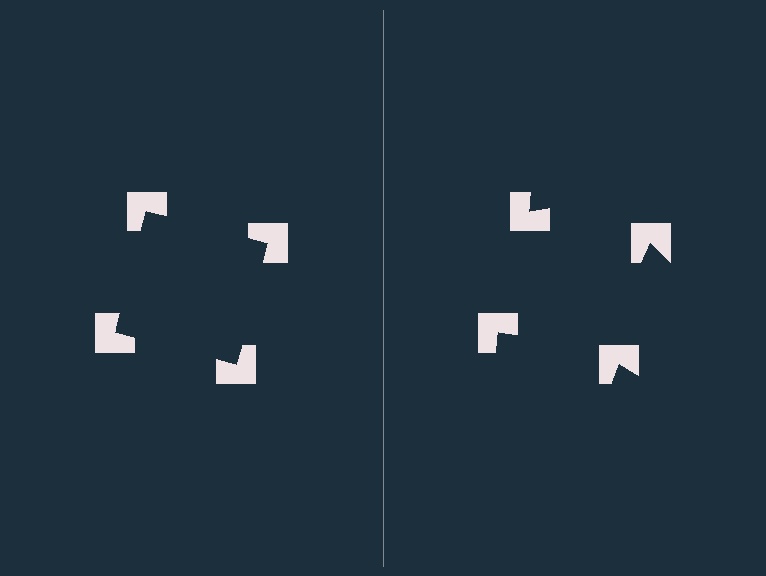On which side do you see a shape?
An illusory square appears on the left side. On the right side the wedge cuts are rotated, so no coherent shape forms.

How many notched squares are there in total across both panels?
8 — 4 on each side.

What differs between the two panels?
The notched squares are positioned identically on both sides; only the wedge orientations differ. On the left they align to a square; on the right they are misaligned.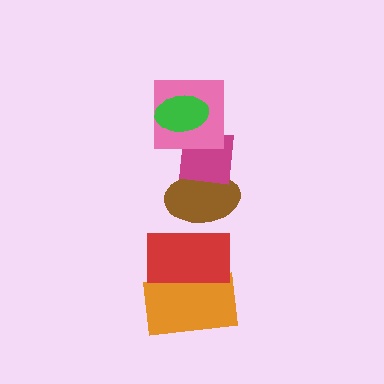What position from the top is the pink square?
The pink square is 2nd from the top.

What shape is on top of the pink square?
The green ellipse is on top of the pink square.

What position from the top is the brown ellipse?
The brown ellipse is 4th from the top.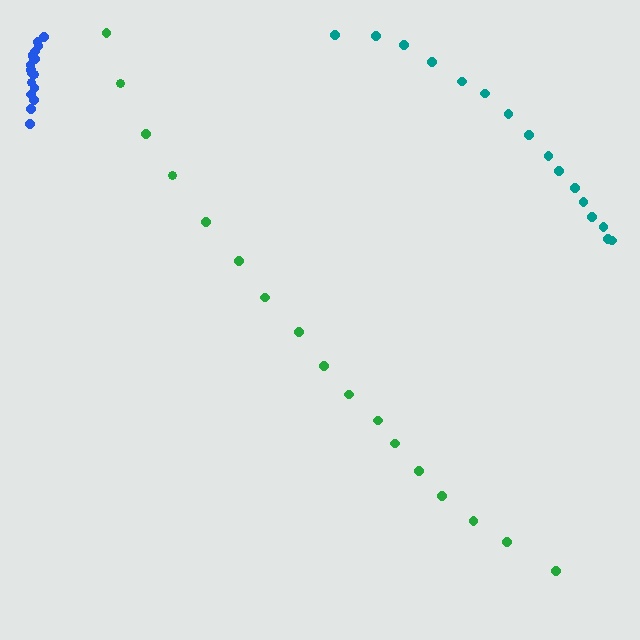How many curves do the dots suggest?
There are 3 distinct paths.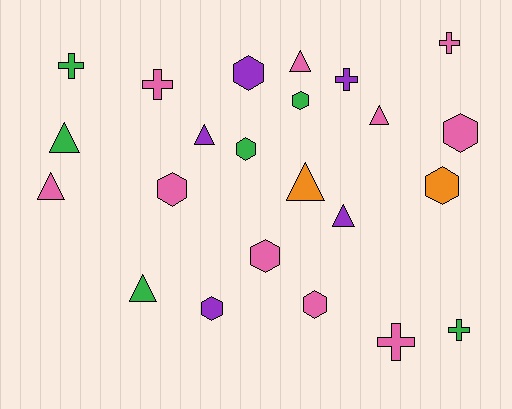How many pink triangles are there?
There are 3 pink triangles.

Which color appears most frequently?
Pink, with 10 objects.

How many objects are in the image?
There are 23 objects.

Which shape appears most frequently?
Hexagon, with 9 objects.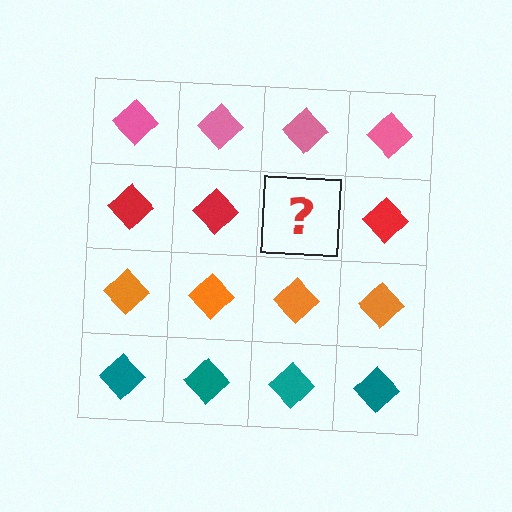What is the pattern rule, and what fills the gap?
The rule is that each row has a consistent color. The gap should be filled with a red diamond.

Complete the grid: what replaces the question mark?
The question mark should be replaced with a red diamond.